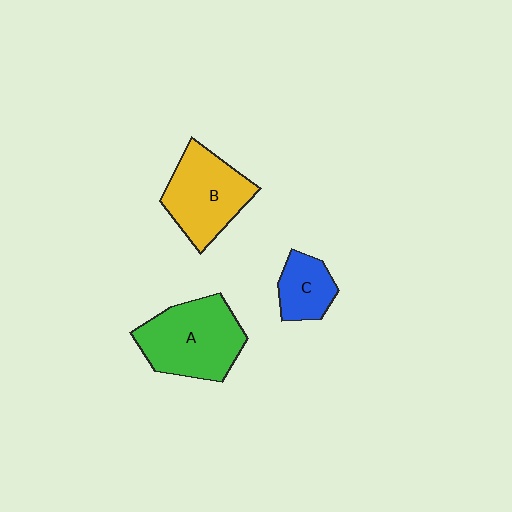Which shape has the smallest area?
Shape C (blue).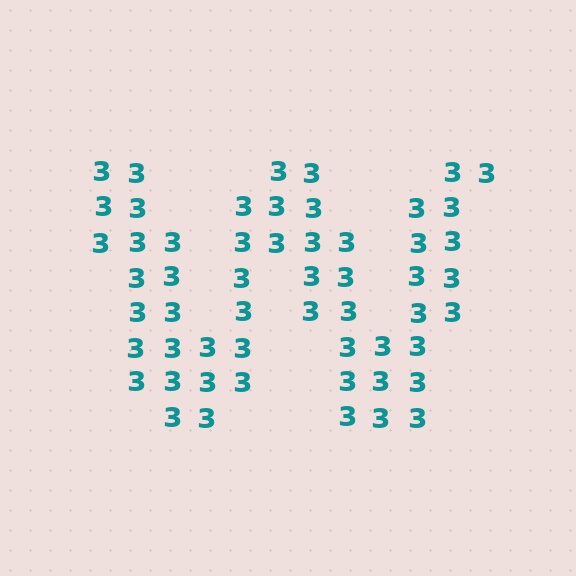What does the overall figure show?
The overall figure shows the letter W.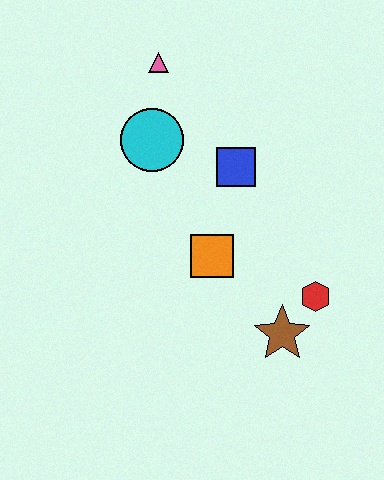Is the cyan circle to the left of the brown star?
Yes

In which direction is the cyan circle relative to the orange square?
The cyan circle is above the orange square.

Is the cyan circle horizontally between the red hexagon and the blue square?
No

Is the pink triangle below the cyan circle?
No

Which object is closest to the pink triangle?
The cyan circle is closest to the pink triangle.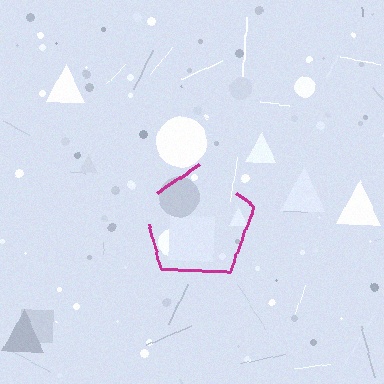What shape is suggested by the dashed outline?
The dashed outline suggests a pentagon.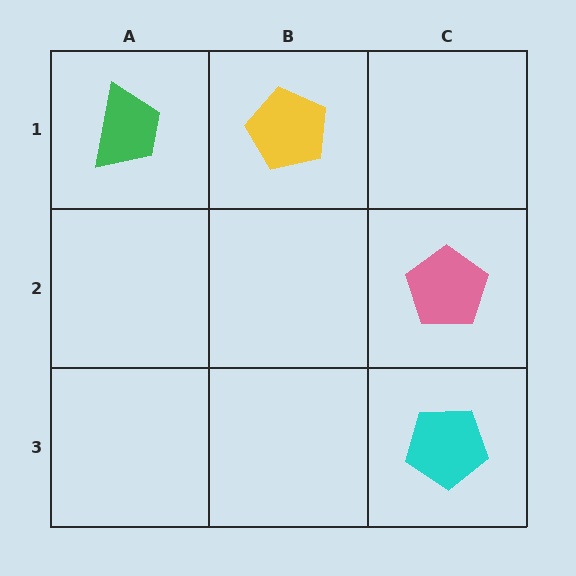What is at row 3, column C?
A cyan pentagon.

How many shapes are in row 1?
2 shapes.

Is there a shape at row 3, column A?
No, that cell is empty.